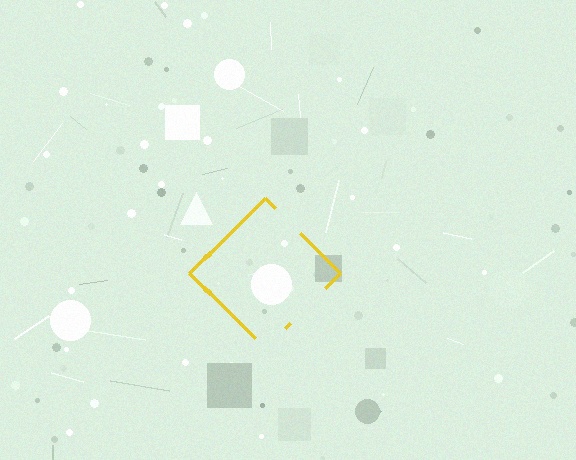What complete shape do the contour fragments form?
The contour fragments form a diamond.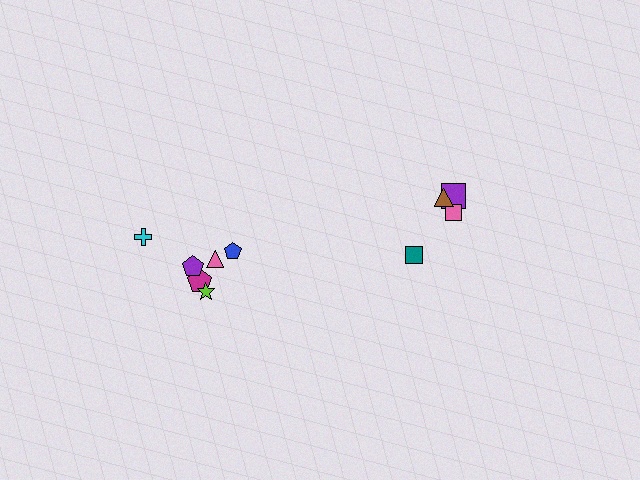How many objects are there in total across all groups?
There are 10 objects.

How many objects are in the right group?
There are 4 objects.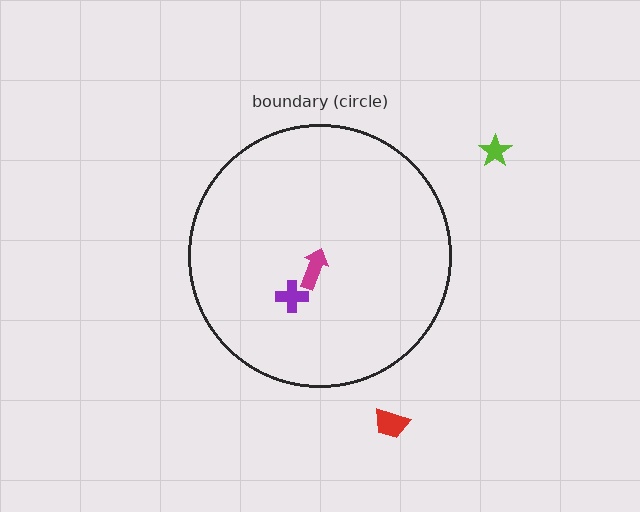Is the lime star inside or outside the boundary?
Outside.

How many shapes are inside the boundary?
2 inside, 2 outside.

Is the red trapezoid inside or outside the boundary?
Outside.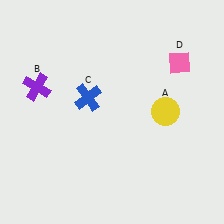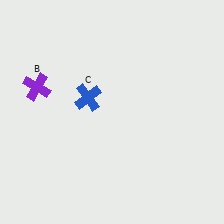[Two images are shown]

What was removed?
The yellow circle (A), the pink diamond (D) were removed in Image 2.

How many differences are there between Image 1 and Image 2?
There are 2 differences between the two images.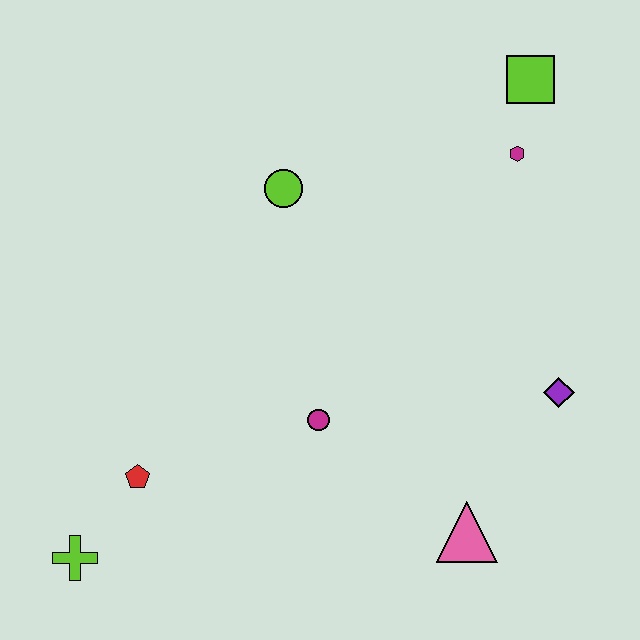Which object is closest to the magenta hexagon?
The lime square is closest to the magenta hexagon.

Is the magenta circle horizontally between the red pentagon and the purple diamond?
Yes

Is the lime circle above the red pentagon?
Yes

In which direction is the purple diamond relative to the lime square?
The purple diamond is below the lime square.